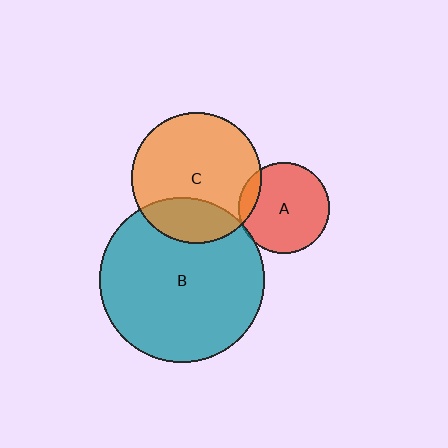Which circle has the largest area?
Circle B (teal).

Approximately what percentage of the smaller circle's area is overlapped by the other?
Approximately 25%.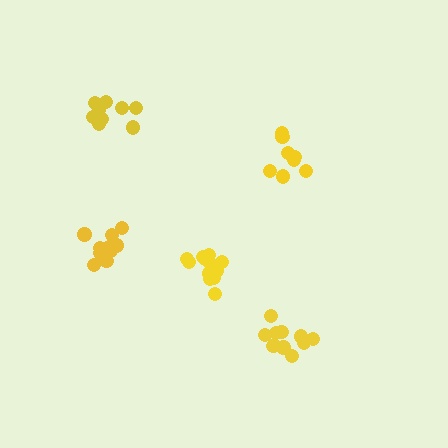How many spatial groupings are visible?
There are 5 spatial groupings.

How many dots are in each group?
Group 1: 10 dots, Group 2: 12 dots, Group 3: 8 dots, Group 4: 13 dots, Group 5: 9 dots (52 total).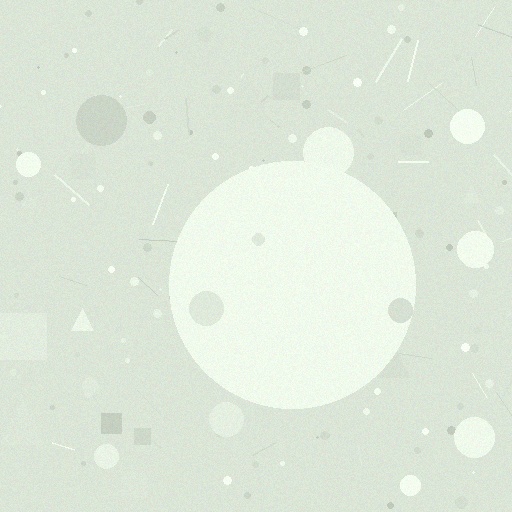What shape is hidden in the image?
A circle is hidden in the image.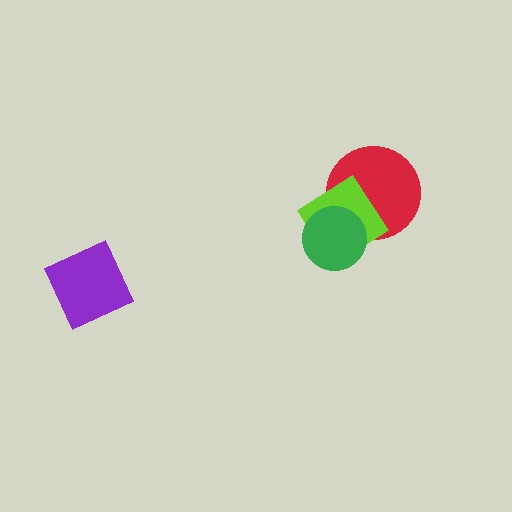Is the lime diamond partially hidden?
Yes, it is partially covered by another shape.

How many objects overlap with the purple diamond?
0 objects overlap with the purple diamond.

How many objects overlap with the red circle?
2 objects overlap with the red circle.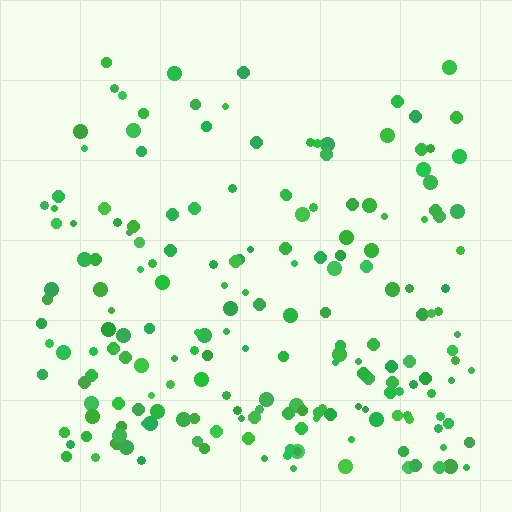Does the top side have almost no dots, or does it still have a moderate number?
Still a moderate number, just noticeably fewer than the bottom.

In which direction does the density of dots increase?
From top to bottom, with the bottom side densest.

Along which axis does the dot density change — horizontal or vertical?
Vertical.